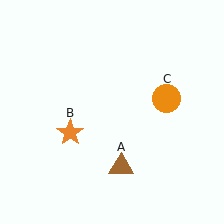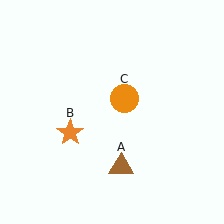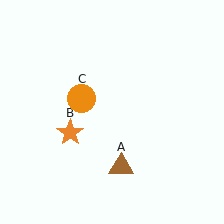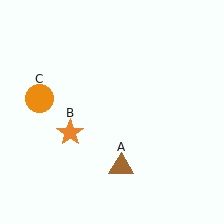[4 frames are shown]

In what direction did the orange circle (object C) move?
The orange circle (object C) moved left.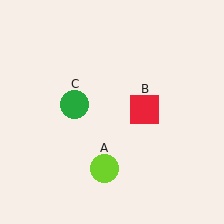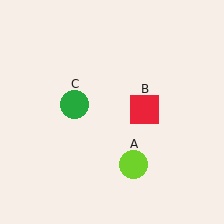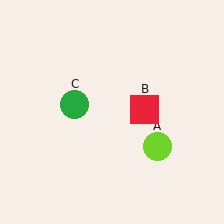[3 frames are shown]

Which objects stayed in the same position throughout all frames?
Red square (object B) and green circle (object C) remained stationary.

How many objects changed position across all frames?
1 object changed position: lime circle (object A).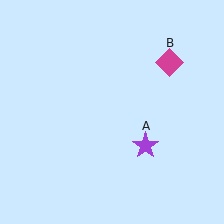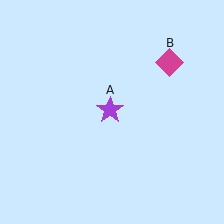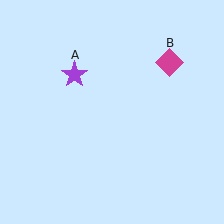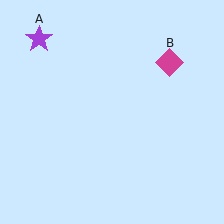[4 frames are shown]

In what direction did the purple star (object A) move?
The purple star (object A) moved up and to the left.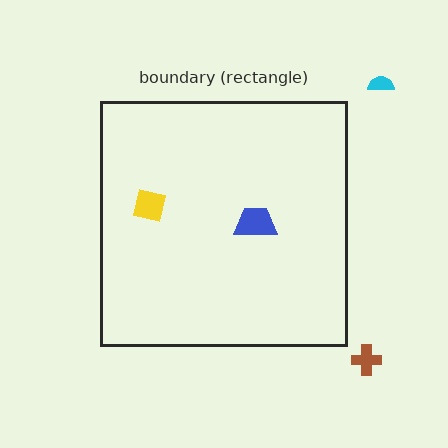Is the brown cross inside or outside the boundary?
Outside.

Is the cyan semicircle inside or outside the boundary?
Outside.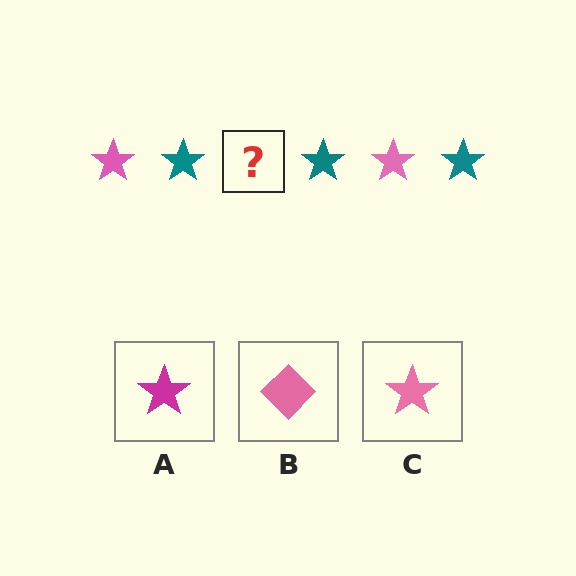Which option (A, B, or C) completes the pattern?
C.